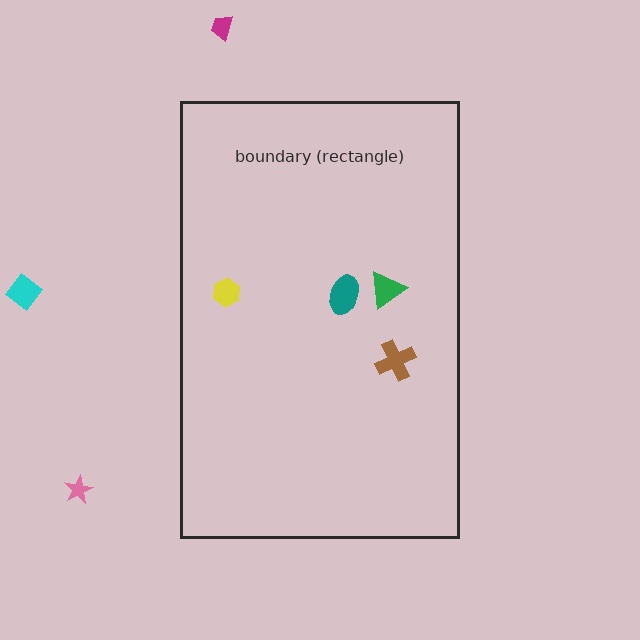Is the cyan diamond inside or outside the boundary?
Outside.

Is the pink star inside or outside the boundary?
Outside.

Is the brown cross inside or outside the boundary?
Inside.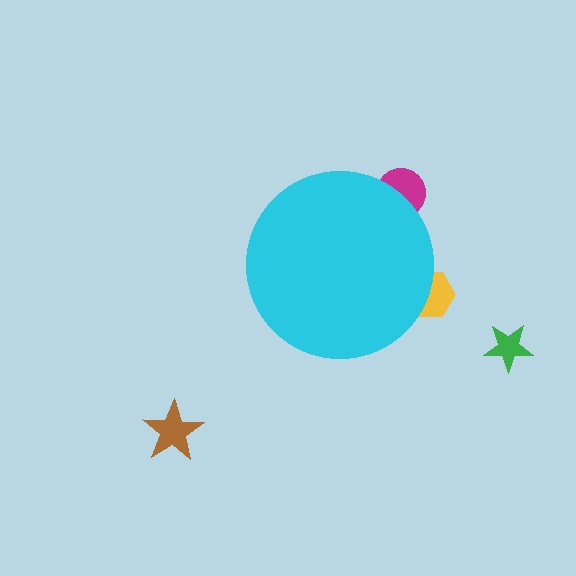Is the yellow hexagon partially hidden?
Yes, the yellow hexagon is partially hidden behind the cyan circle.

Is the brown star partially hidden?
No, the brown star is fully visible.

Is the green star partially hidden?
No, the green star is fully visible.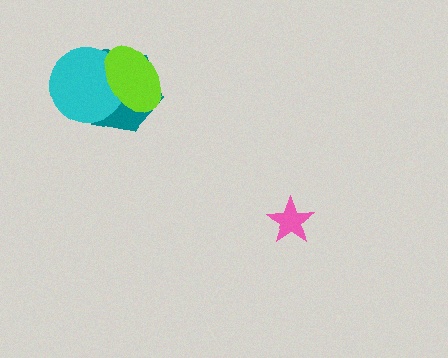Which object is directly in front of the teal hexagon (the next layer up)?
The cyan circle is directly in front of the teal hexagon.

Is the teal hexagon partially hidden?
Yes, it is partially covered by another shape.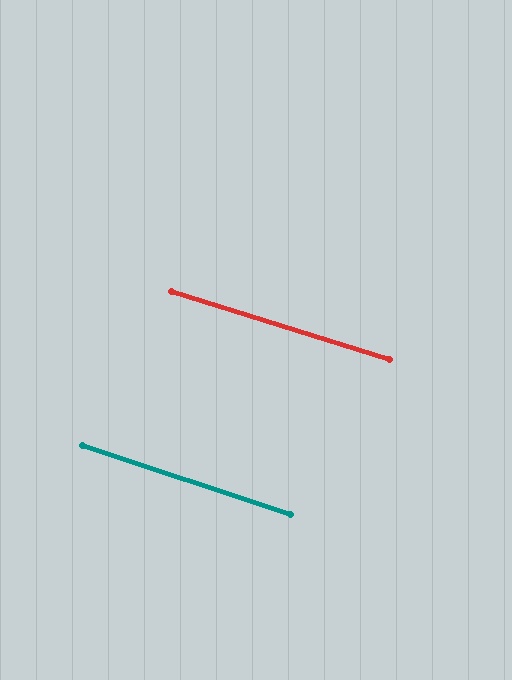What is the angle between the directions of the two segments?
Approximately 1 degree.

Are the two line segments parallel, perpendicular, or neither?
Parallel — their directions differ by only 1.0°.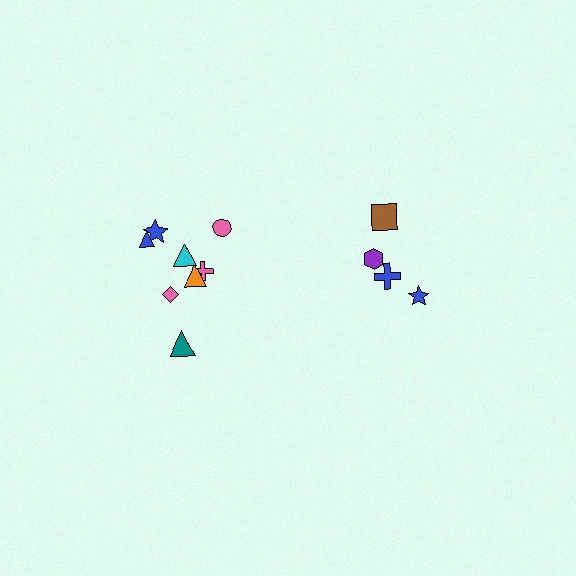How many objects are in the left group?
There are 8 objects.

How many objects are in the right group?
There are 4 objects.